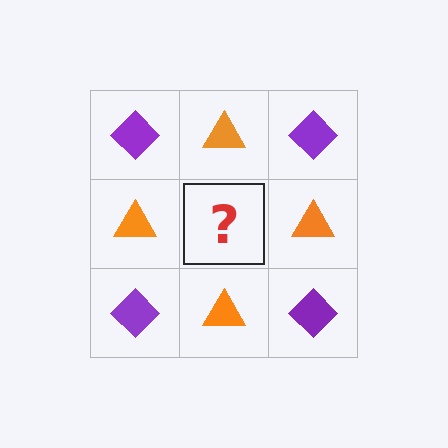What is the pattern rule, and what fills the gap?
The rule is that it alternates purple diamond and orange triangle in a checkerboard pattern. The gap should be filled with a purple diamond.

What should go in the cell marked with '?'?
The missing cell should contain a purple diamond.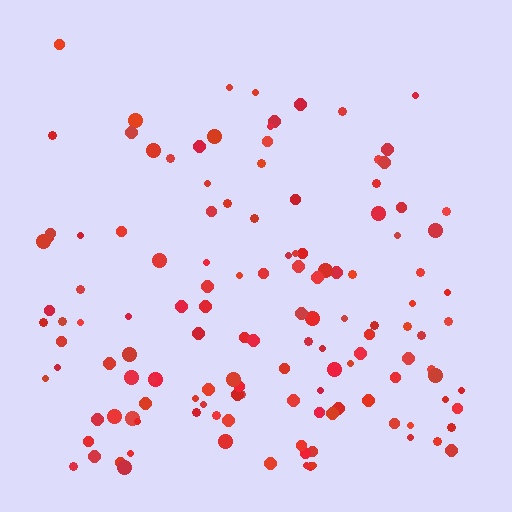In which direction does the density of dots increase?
From top to bottom, with the bottom side densest.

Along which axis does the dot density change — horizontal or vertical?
Vertical.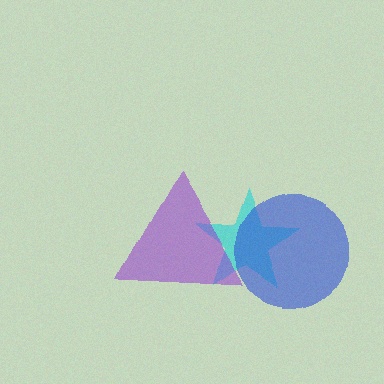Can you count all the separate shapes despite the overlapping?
Yes, there are 3 separate shapes.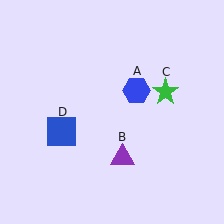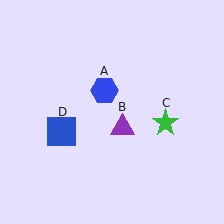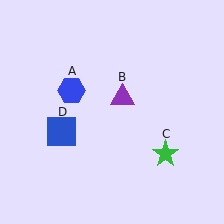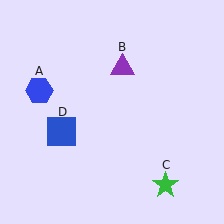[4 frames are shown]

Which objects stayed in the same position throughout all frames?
Blue square (object D) remained stationary.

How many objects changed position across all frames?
3 objects changed position: blue hexagon (object A), purple triangle (object B), green star (object C).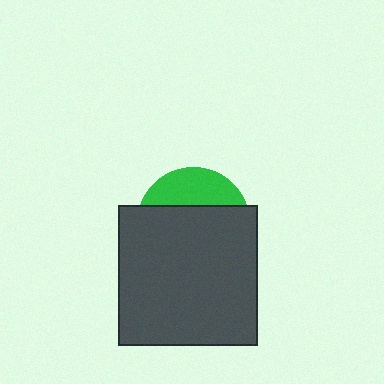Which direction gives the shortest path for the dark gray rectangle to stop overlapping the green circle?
Moving down gives the shortest separation.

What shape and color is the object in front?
The object in front is a dark gray rectangle.